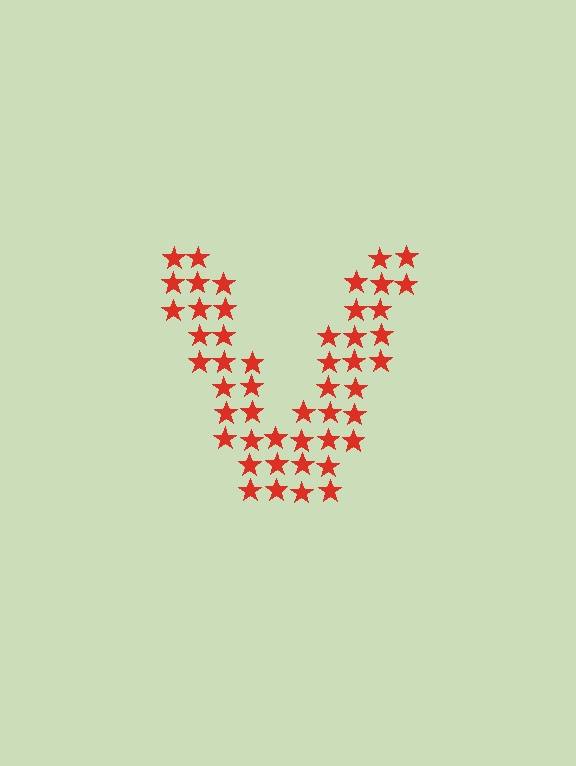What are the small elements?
The small elements are stars.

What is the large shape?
The large shape is the letter V.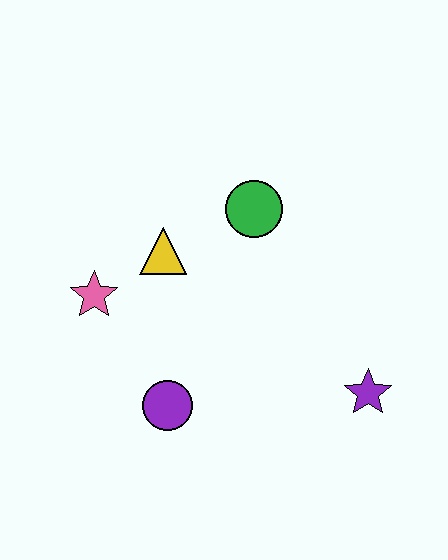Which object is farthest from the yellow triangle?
The purple star is farthest from the yellow triangle.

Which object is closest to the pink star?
The yellow triangle is closest to the pink star.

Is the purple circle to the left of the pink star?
No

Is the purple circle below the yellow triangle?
Yes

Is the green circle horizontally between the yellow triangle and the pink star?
No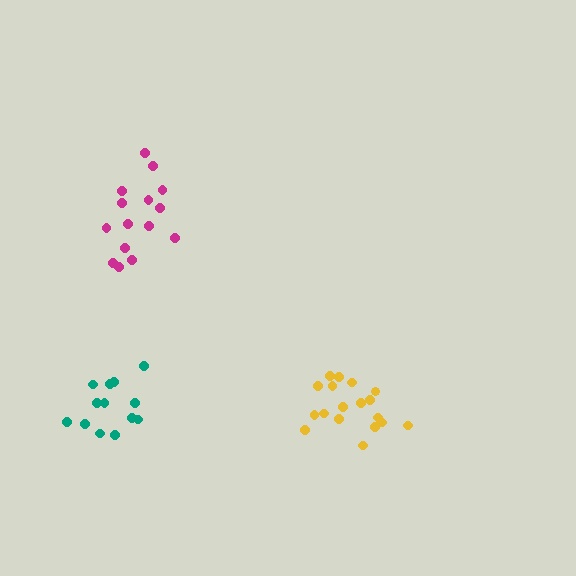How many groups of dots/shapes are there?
There are 3 groups.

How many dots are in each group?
Group 1: 18 dots, Group 2: 13 dots, Group 3: 15 dots (46 total).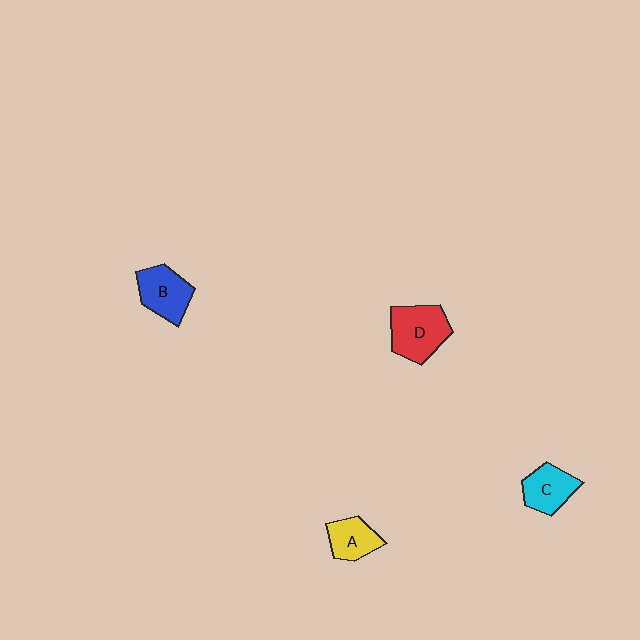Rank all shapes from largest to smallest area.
From largest to smallest: D (red), B (blue), C (cyan), A (yellow).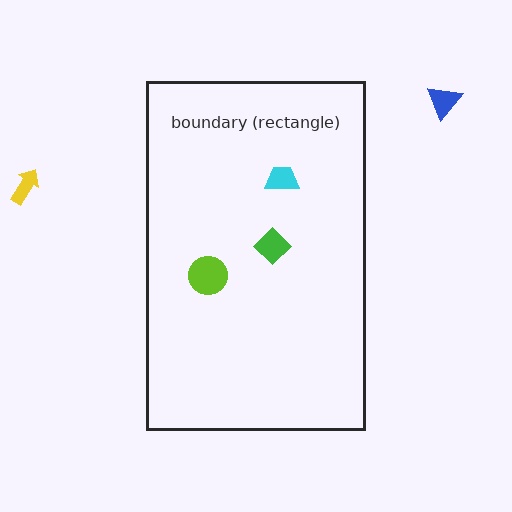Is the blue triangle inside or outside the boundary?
Outside.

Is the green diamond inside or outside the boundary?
Inside.